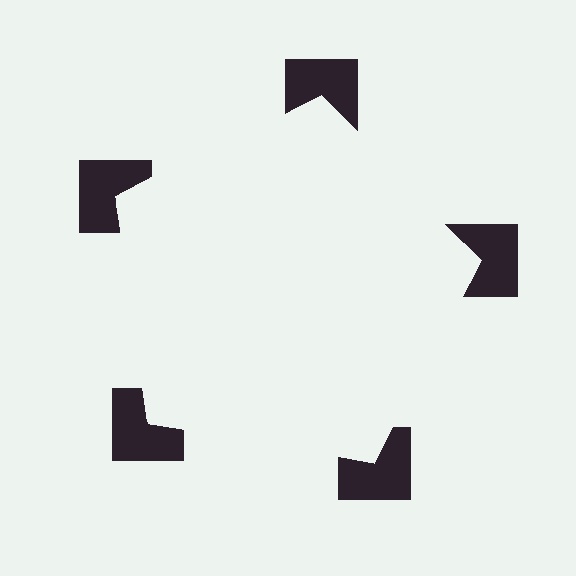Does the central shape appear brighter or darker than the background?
It typically appears slightly brighter than the background, even though no actual brightness change is drawn.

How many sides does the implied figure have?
5 sides.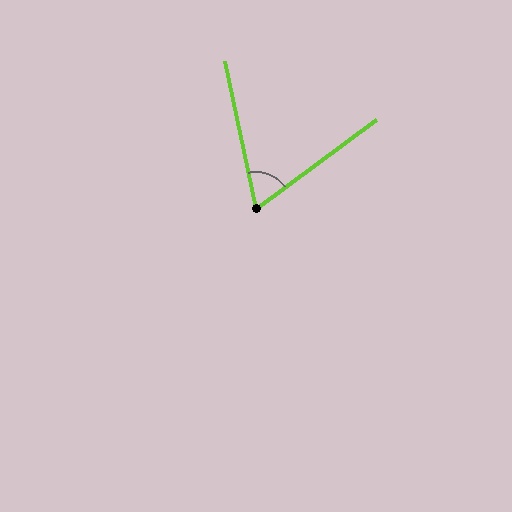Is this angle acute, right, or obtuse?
It is acute.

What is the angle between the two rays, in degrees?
Approximately 65 degrees.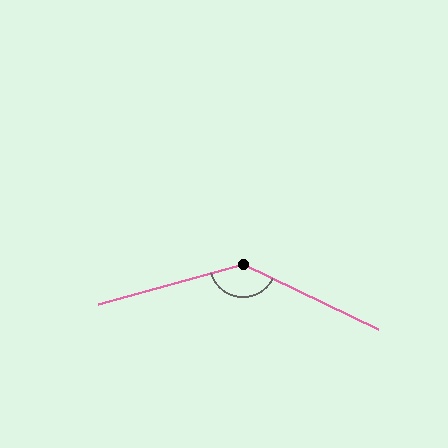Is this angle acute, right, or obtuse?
It is obtuse.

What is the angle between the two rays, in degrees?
Approximately 139 degrees.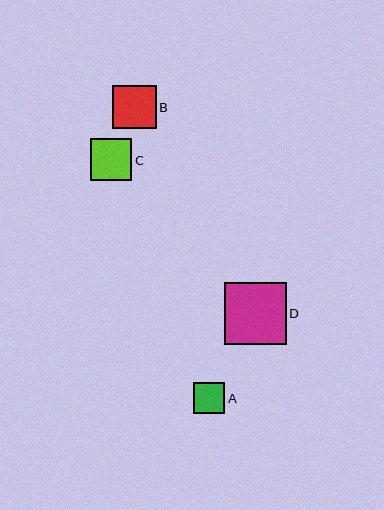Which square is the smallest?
Square A is the smallest with a size of approximately 31 pixels.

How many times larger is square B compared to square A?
Square B is approximately 1.4 times the size of square A.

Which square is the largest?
Square D is the largest with a size of approximately 62 pixels.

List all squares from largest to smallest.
From largest to smallest: D, B, C, A.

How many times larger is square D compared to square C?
Square D is approximately 1.5 times the size of square C.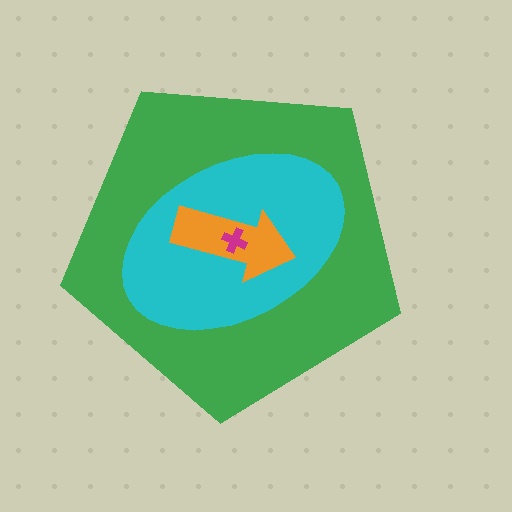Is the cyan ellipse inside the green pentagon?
Yes.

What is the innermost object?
The magenta cross.